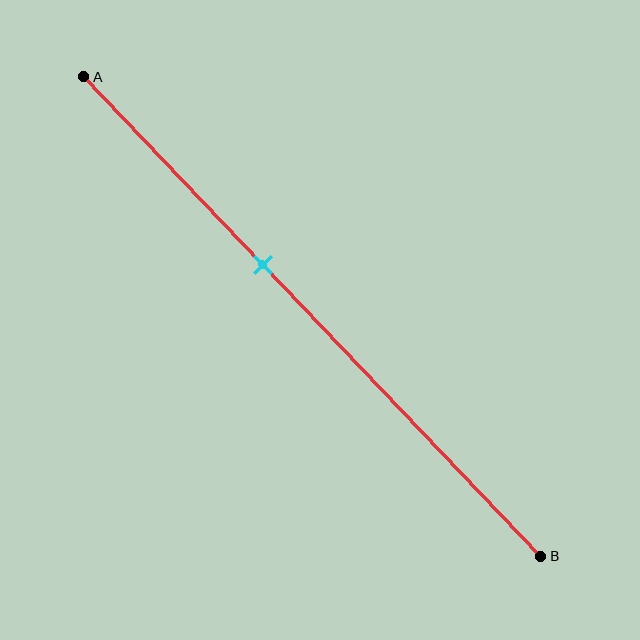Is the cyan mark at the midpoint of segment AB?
No, the mark is at about 40% from A, not at the 50% midpoint.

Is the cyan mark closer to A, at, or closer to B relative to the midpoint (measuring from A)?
The cyan mark is closer to point A than the midpoint of segment AB.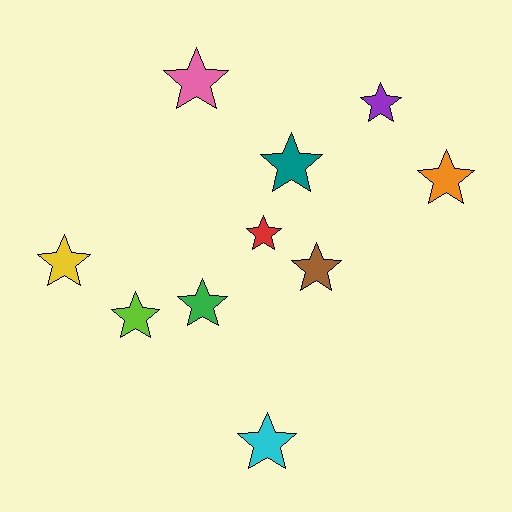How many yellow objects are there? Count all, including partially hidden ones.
There is 1 yellow object.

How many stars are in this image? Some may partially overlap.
There are 10 stars.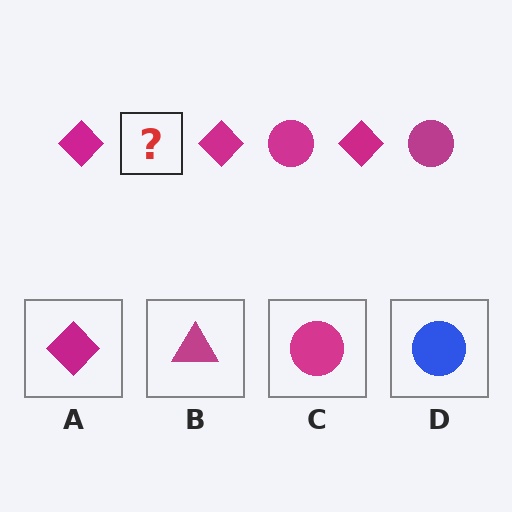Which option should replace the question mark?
Option C.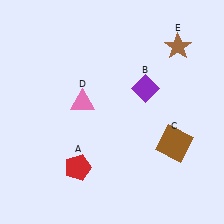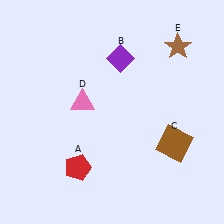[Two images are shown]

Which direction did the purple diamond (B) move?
The purple diamond (B) moved up.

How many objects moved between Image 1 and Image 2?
1 object moved between the two images.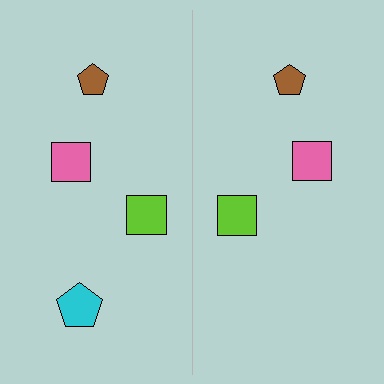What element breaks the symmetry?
A cyan pentagon is missing from the right side.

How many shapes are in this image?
There are 7 shapes in this image.